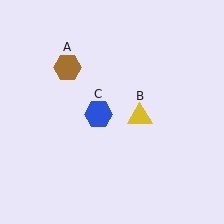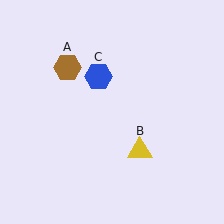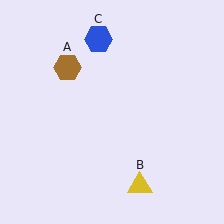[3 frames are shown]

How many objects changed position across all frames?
2 objects changed position: yellow triangle (object B), blue hexagon (object C).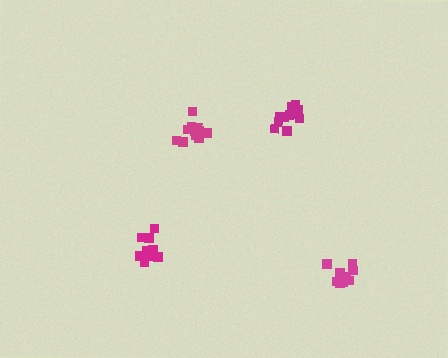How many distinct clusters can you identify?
There are 4 distinct clusters.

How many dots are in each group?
Group 1: 12 dots, Group 2: 9 dots, Group 3: 12 dots, Group 4: 10 dots (43 total).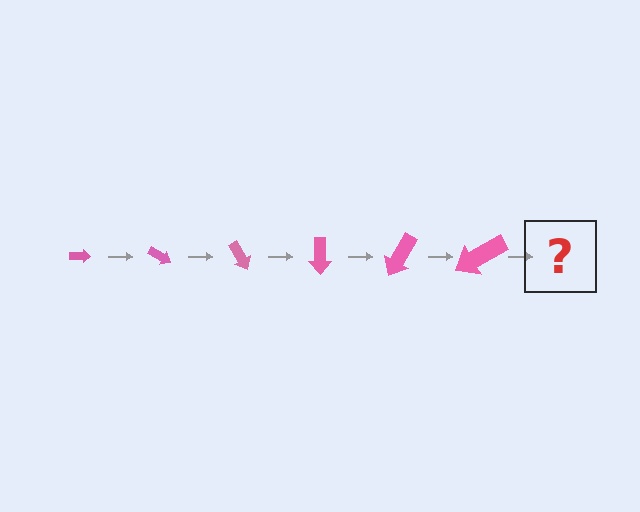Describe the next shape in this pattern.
It should be an arrow, larger than the previous one and rotated 180 degrees from the start.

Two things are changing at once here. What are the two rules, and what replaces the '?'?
The two rules are that the arrow grows larger each step and it rotates 30 degrees each step. The '?' should be an arrow, larger than the previous one and rotated 180 degrees from the start.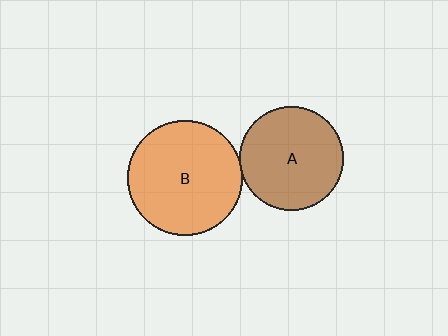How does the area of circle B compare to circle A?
Approximately 1.2 times.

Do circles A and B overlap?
Yes.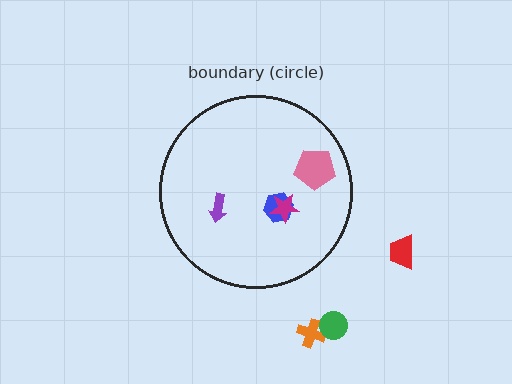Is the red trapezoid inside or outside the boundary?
Outside.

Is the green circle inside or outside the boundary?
Outside.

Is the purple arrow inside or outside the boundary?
Inside.